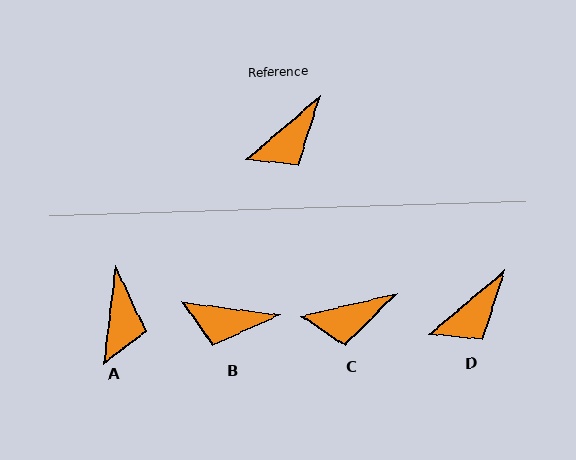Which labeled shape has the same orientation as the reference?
D.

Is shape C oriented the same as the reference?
No, it is off by about 28 degrees.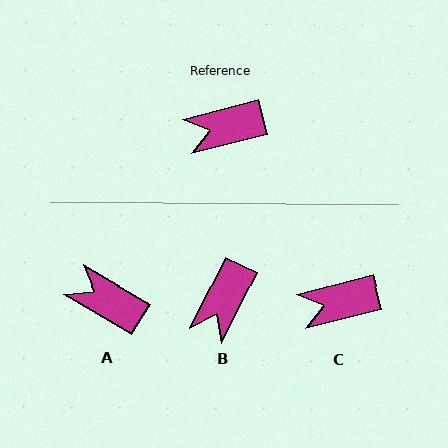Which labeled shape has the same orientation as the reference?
C.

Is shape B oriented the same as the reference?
No, it is off by about 50 degrees.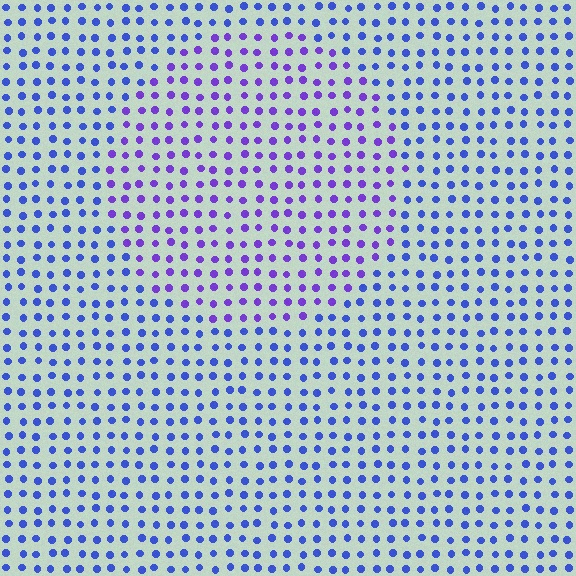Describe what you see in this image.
The image is filled with small blue elements in a uniform arrangement. A circle-shaped region is visible where the elements are tinted to a slightly different hue, forming a subtle color boundary.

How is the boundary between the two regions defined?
The boundary is defined purely by a slight shift in hue (about 34 degrees). Spacing, size, and orientation are identical on both sides.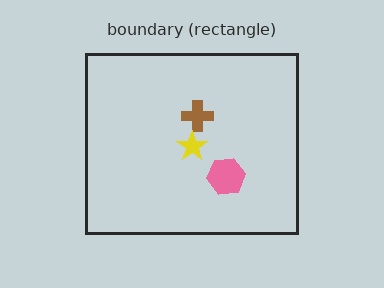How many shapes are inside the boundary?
3 inside, 0 outside.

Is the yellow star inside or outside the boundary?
Inside.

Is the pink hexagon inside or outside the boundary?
Inside.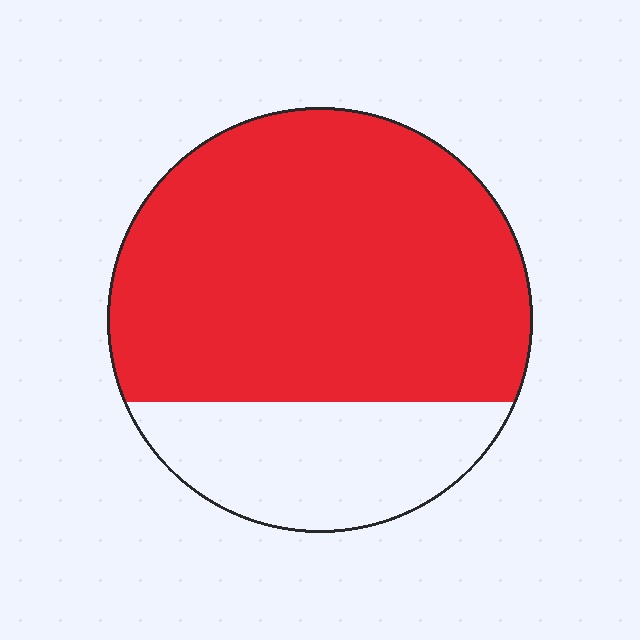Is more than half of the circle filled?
Yes.